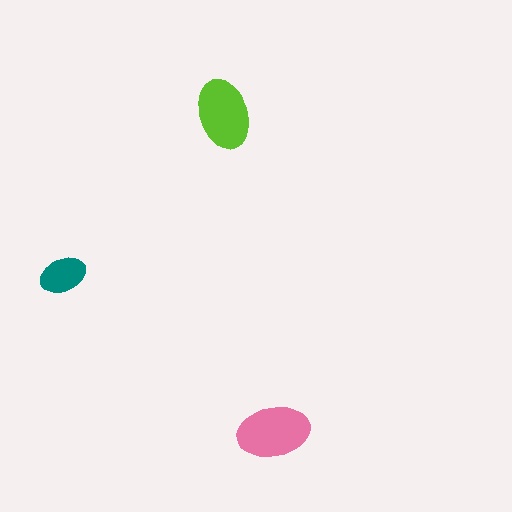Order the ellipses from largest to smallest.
the pink one, the lime one, the teal one.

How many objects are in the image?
There are 3 objects in the image.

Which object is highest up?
The lime ellipse is topmost.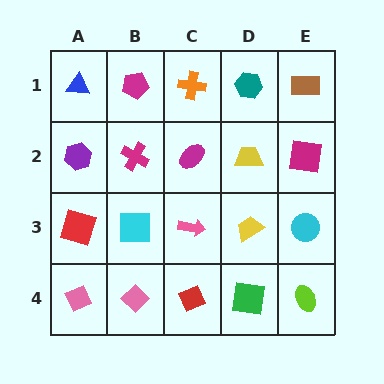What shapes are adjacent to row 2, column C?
An orange cross (row 1, column C), a pink arrow (row 3, column C), a magenta cross (row 2, column B), a yellow trapezoid (row 2, column D).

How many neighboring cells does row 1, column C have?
3.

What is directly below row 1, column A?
A purple hexagon.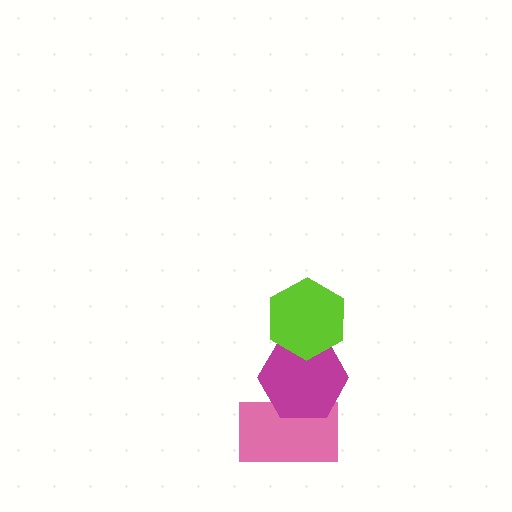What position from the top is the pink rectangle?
The pink rectangle is 3rd from the top.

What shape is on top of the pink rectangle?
The magenta hexagon is on top of the pink rectangle.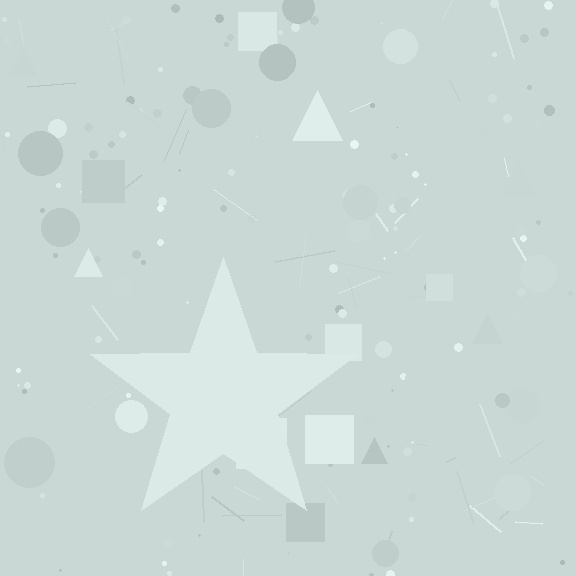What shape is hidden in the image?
A star is hidden in the image.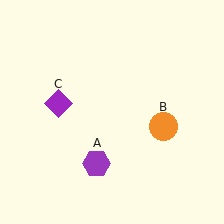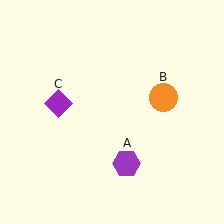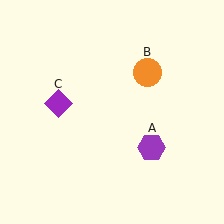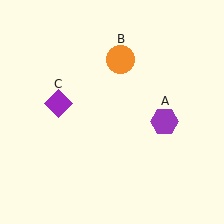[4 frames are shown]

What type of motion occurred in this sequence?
The purple hexagon (object A), orange circle (object B) rotated counterclockwise around the center of the scene.